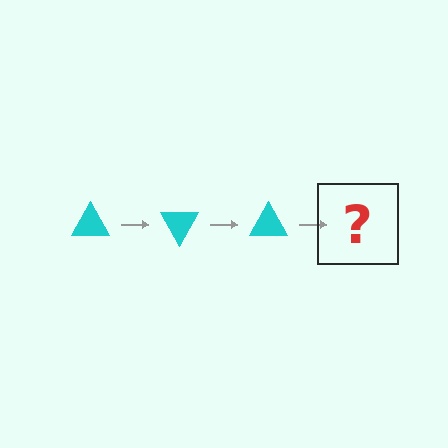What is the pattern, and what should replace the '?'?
The pattern is that the triangle rotates 60 degrees each step. The '?' should be a cyan triangle rotated 180 degrees.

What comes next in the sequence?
The next element should be a cyan triangle rotated 180 degrees.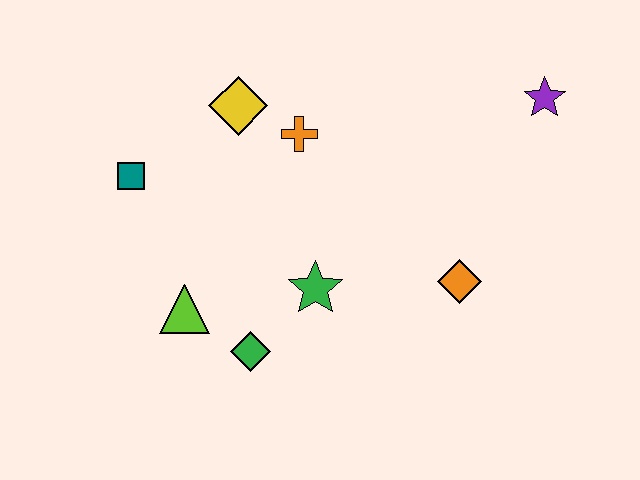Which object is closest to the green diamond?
The lime triangle is closest to the green diamond.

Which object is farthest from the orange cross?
The purple star is farthest from the orange cross.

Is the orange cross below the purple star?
Yes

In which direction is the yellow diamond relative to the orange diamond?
The yellow diamond is to the left of the orange diamond.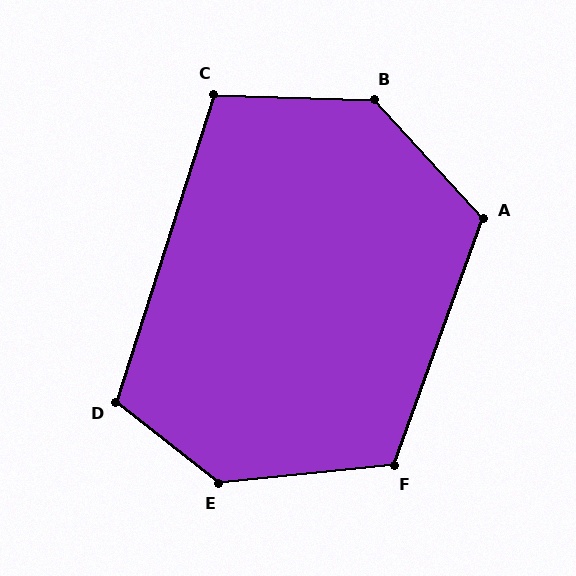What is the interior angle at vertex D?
Approximately 110 degrees (obtuse).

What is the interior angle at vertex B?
Approximately 134 degrees (obtuse).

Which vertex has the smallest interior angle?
C, at approximately 106 degrees.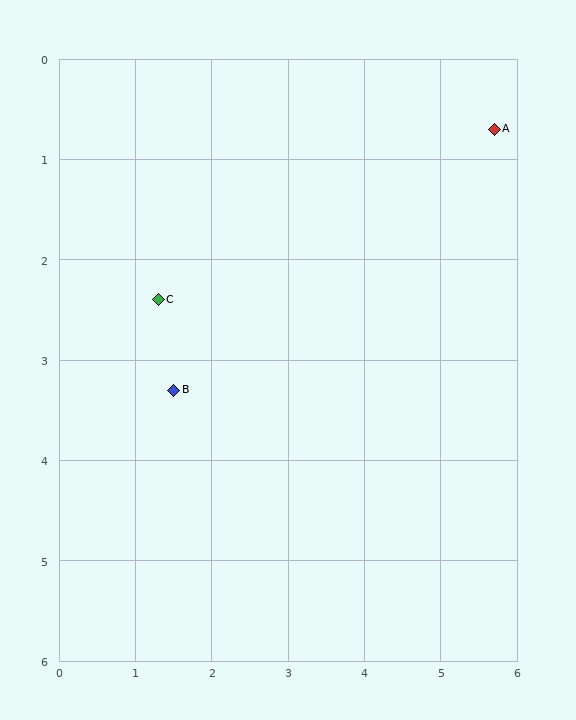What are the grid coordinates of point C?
Point C is at approximately (1.3, 2.4).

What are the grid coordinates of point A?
Point A is at approximately (5.7, 0.7).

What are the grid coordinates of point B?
Point B is at approximately (1.5, 3.3).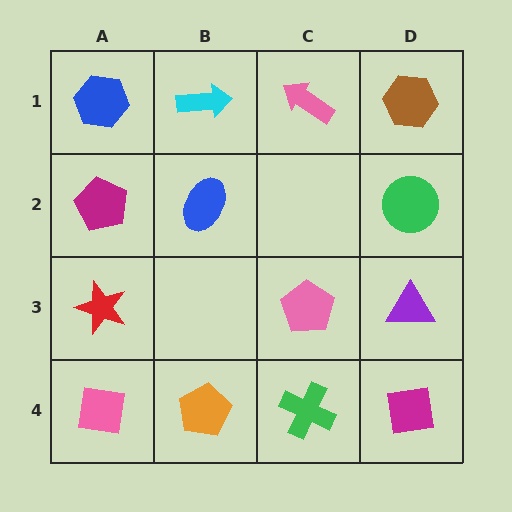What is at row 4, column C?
A green cross.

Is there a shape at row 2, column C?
No, that cell is empty.